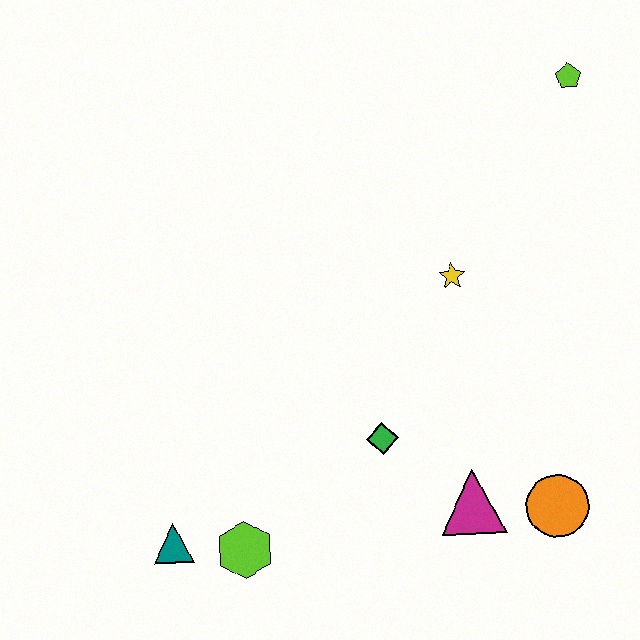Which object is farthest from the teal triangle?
The lime pentagon is farthest from the teal triangle.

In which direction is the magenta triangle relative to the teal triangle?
The magenta triangle is to the right of the teal triangle.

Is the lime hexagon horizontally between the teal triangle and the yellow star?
Yes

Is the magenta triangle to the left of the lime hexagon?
No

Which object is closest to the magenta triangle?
The orange circle is closest to the magenta triangle.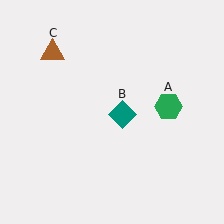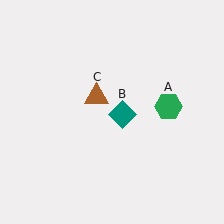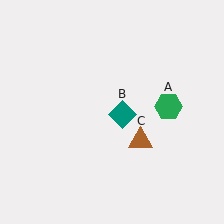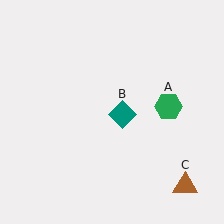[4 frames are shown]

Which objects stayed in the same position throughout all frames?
Green hexagon (object A) and teal diamond (object B) remained stationary.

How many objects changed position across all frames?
1 object changed position: brown triangle (object C).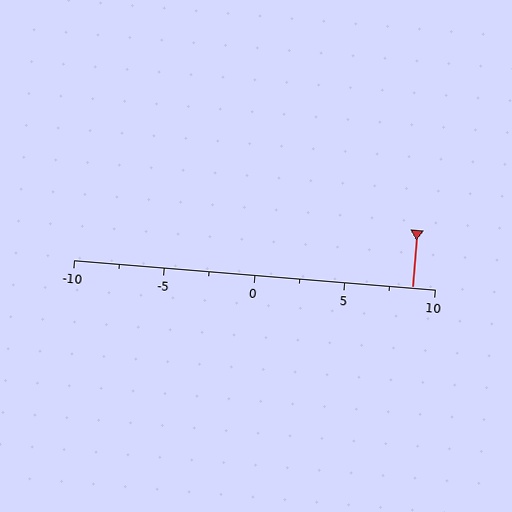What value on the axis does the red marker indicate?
The marker indicates approximately 8.8.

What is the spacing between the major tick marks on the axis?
The major ticks are spaced 5 apart.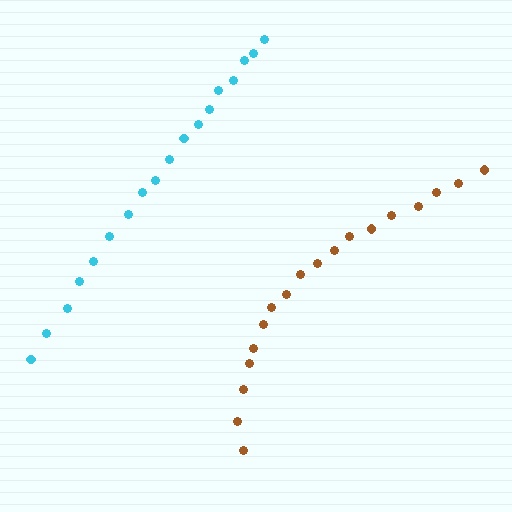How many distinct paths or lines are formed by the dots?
There are 2 distinct paths.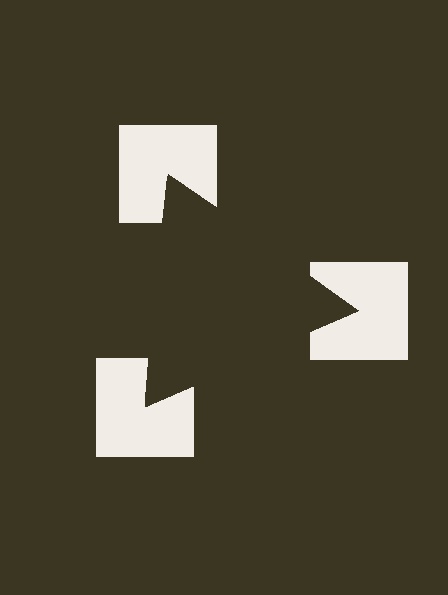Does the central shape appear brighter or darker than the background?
It typically appears slightly darker than the background, even though no actual brightness change is drawn.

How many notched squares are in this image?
There are 3 — one at each vertex of the illusory triangle.